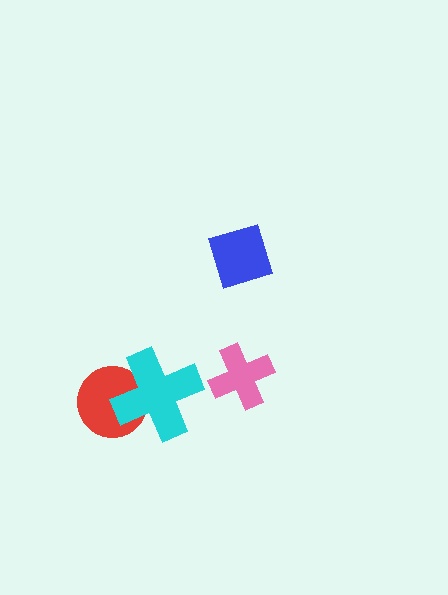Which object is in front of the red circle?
The cyan cross is in front of the red circle.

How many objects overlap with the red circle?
1 object overlaps with the red circle.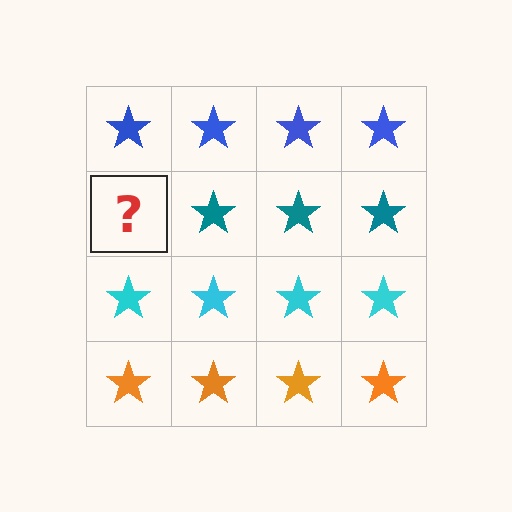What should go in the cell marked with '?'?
The missing cell should contain a teal star.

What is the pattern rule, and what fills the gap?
The rule is that each row has a consistent color. The gap should be filled with a teal star.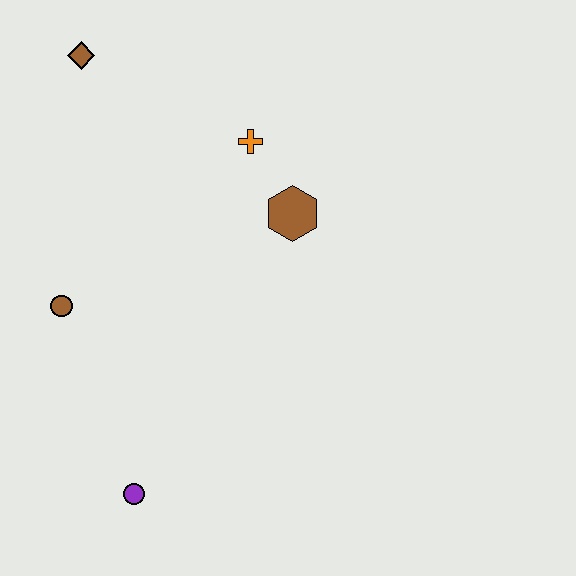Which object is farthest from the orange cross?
The purple circle is farthest from the orange cross.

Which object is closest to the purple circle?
The brown circle is closest to the purple circle.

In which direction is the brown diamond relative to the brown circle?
The brown diamond is above the brown circle.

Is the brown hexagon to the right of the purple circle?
Yes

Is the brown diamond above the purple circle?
Yes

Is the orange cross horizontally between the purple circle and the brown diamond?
No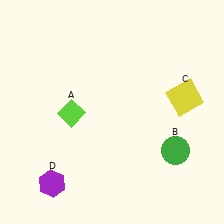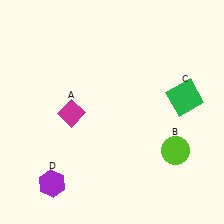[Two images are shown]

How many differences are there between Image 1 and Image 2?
There are 3 differences between the two images.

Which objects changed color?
A changed from lime to magenta. B changed from green to lime. C changed from yellow to green.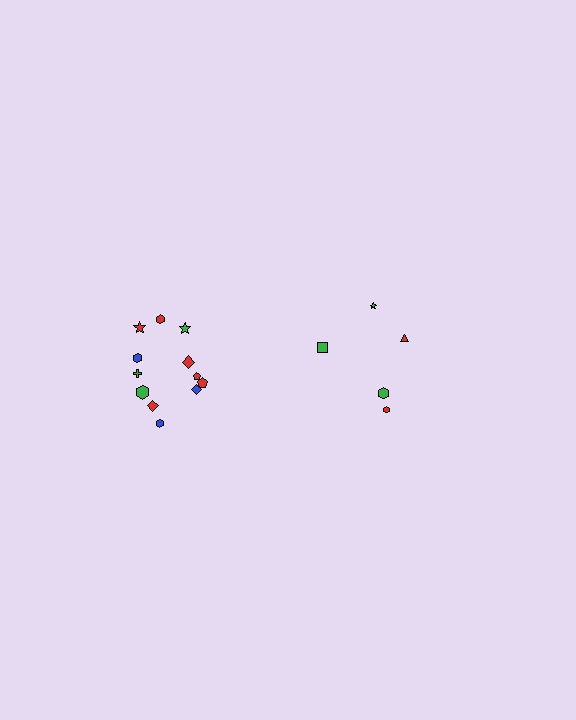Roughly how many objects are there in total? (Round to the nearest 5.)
Roughly 15 objects in total.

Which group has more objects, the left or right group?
The left group.